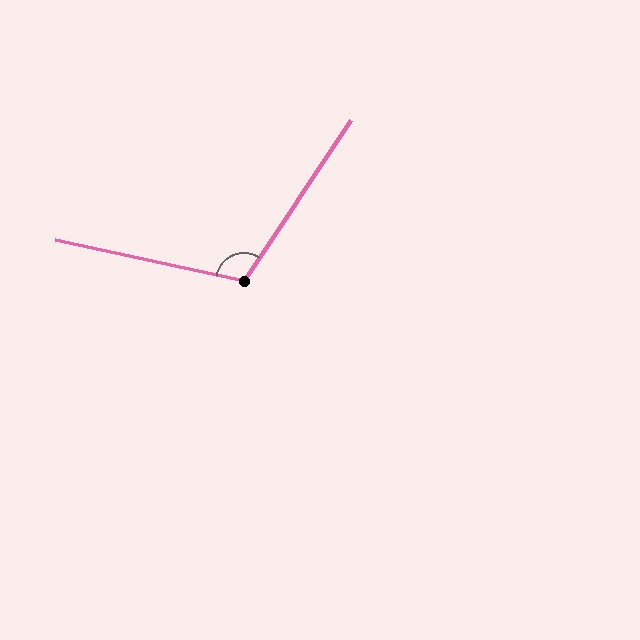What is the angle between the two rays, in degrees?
Approximately 112 degrees.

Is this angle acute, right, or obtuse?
It is obtuse.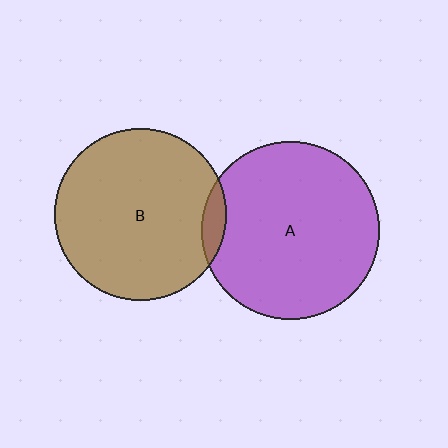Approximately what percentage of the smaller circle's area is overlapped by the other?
Approximately 5%.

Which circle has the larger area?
Circle A (purple).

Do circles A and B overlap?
Yes.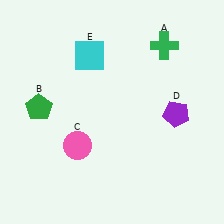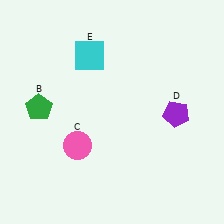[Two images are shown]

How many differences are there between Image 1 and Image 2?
There is 1 difference between the two images.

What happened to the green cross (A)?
The green cross (A) was removed in Image 2. It was in the top-right area of Image 1.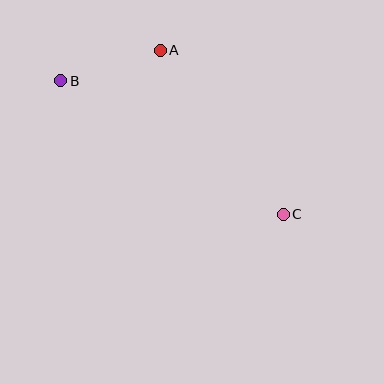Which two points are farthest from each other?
Points B and C are farthest from each other.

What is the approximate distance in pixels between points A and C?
The distance between A and C is approximately 205 pixels.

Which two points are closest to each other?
Points A and B are closest to each other.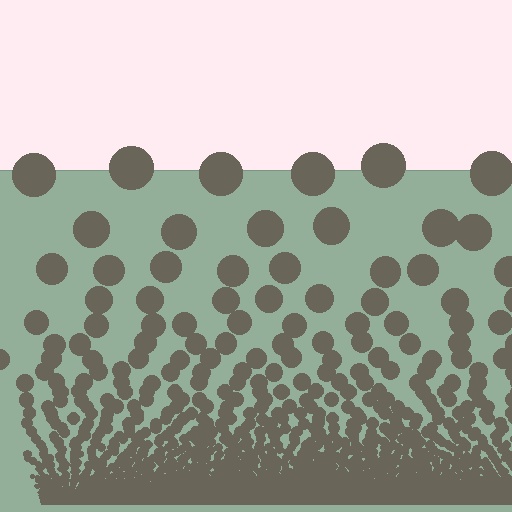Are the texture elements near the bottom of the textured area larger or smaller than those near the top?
Smaller. The gradient is inverted — elements near the bottom are smaller and denser.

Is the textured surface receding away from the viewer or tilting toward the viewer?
The surface appears to tilt toward the viewer. Texture elements get larger and sparser toward the top.